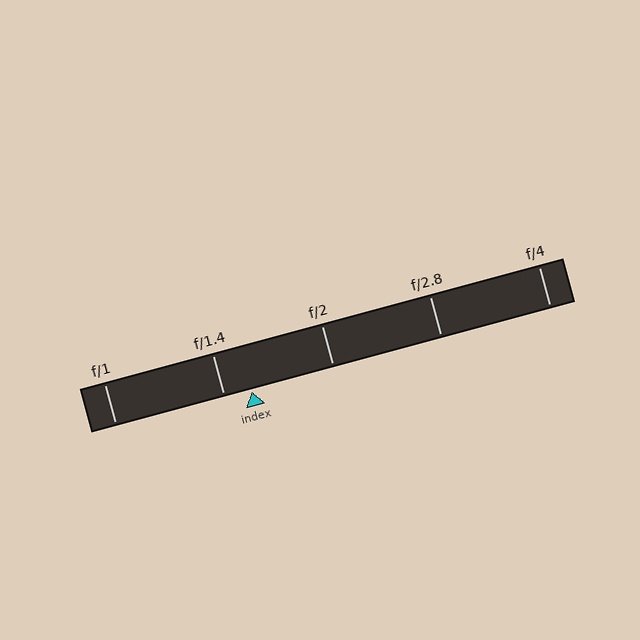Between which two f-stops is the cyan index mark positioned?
The index mark is between f/1.4 and f/2.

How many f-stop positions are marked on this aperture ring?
There are 5 f-stop positions marked.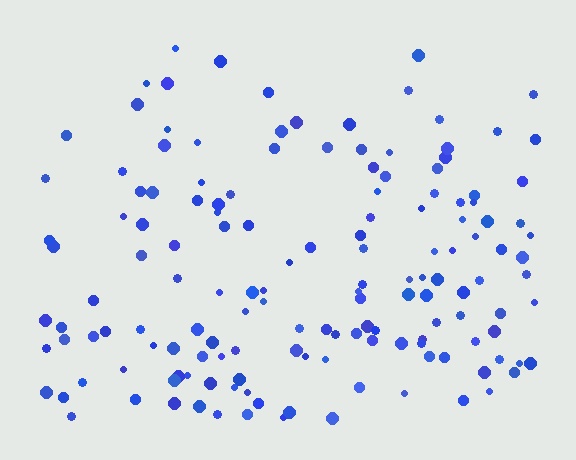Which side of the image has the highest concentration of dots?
The bottom.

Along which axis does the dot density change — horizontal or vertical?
Vertical.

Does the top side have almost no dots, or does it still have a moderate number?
Still a moderate number, just noticeably fewer than the bottom.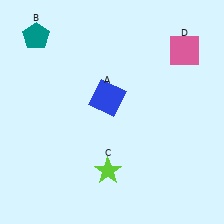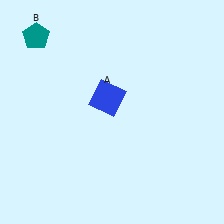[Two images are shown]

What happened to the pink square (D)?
The pink square (D) was removed in Image 2. It was in the top-right area of Image 1.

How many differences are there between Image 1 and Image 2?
There are 2 differences between the two images.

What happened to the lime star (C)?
The lime star (C) was removed in Image 2. It was in the bottom-left area of Image 1.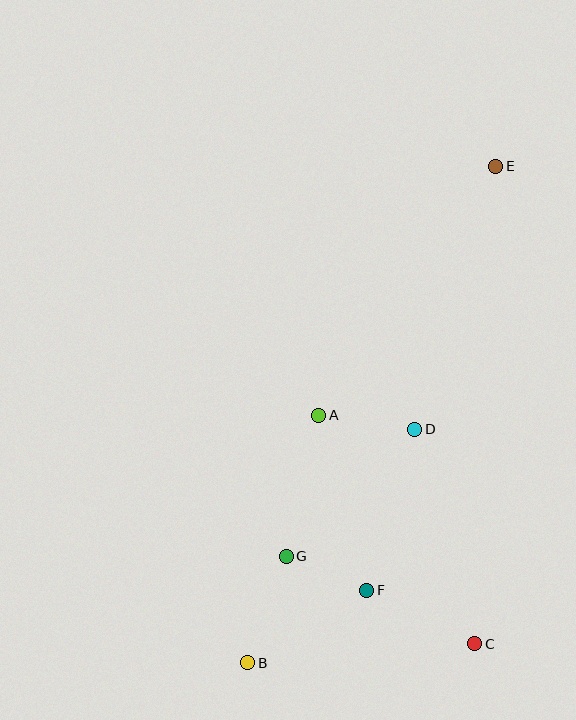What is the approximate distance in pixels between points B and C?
The distance between B and C is approximately 228 pixels.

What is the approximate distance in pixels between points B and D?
The distance between B and D is approximately 287 pixels.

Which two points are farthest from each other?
Points B and E are farthest from each other.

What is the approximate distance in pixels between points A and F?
The distance between A and F is approximately 182 pixels.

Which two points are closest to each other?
Points F and G are closest to each other.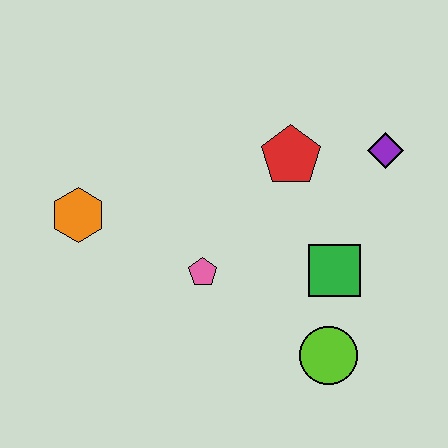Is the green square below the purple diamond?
Yes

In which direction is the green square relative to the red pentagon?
The green square is below the red pentagon.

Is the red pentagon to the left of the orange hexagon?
No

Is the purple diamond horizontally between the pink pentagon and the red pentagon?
No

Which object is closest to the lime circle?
The green square is closest to the lime circle.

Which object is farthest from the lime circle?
The orange hexagon is farthest from the lime circle.